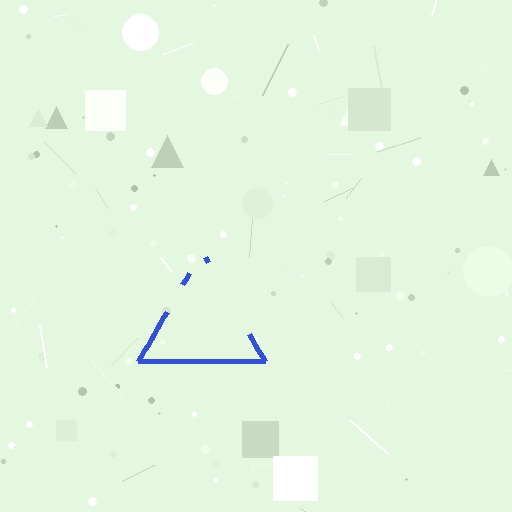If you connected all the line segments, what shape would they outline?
They would outline a triangle.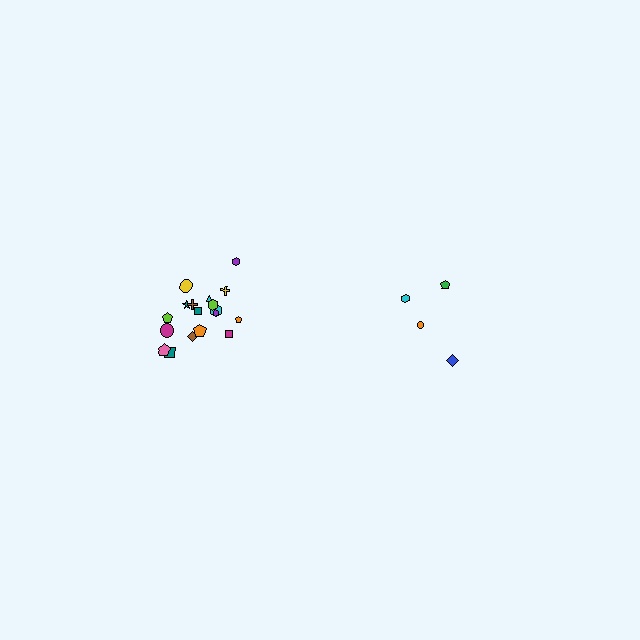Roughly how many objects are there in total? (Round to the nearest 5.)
Roughly 20 objects in total.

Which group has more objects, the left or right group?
The left group.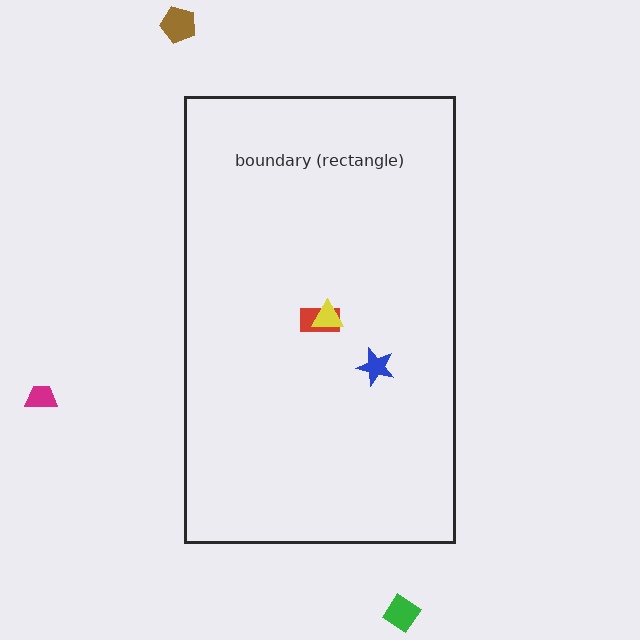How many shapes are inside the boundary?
3 inside, 3 outside.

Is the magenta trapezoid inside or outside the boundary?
Outside.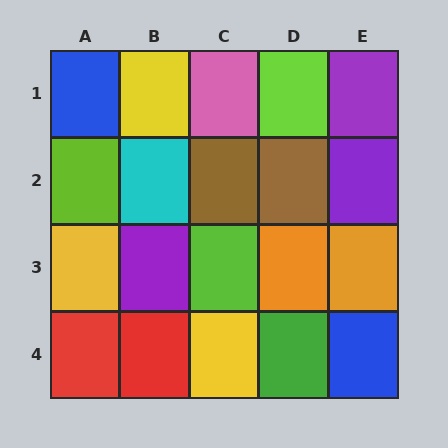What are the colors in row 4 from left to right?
Red, red, yellow, green, blue.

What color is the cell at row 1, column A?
Blue.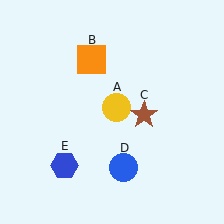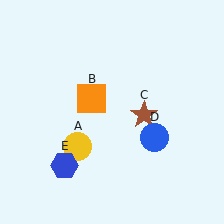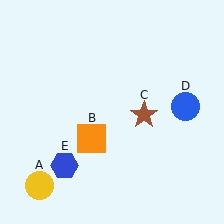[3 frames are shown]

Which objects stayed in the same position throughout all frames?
Brown star (object C) and blue hexagon (object E) remained stationary.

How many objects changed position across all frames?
3 objects changed position: yellow circle (object A), orange square (object B), blue circle (object D).